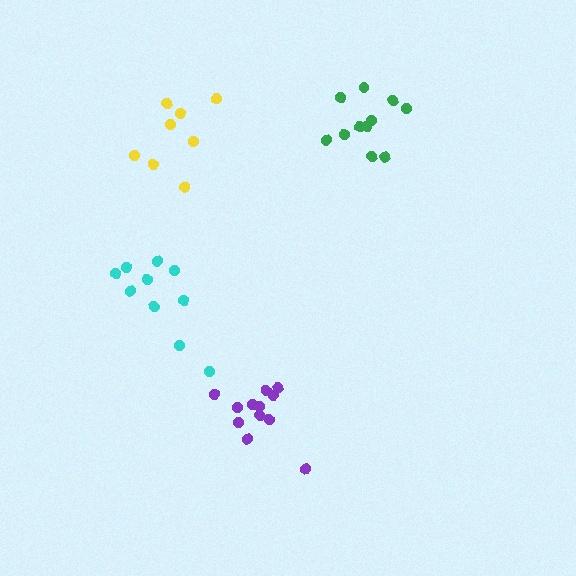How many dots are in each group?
Group 1: 8 dots, Group 2: 11 dots, Group 3: 10 dots, Group 4: 12 dots (41 total).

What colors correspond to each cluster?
The clusters are colored: yellow, green, cyan, purple.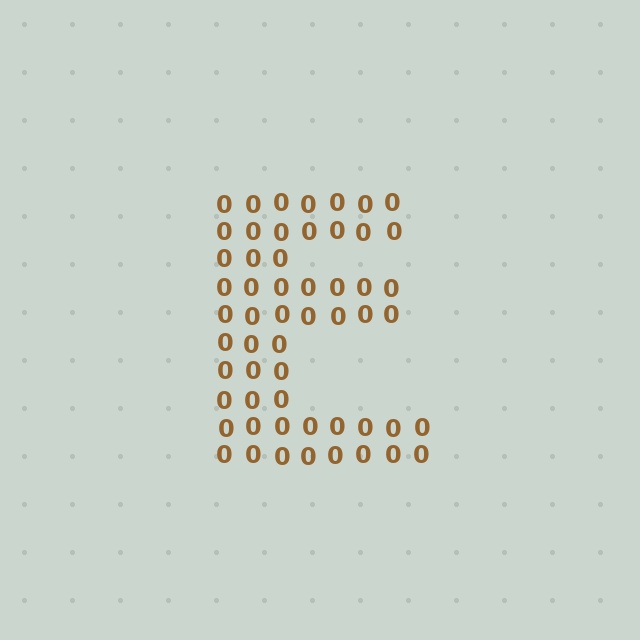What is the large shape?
The large shape is the letter E.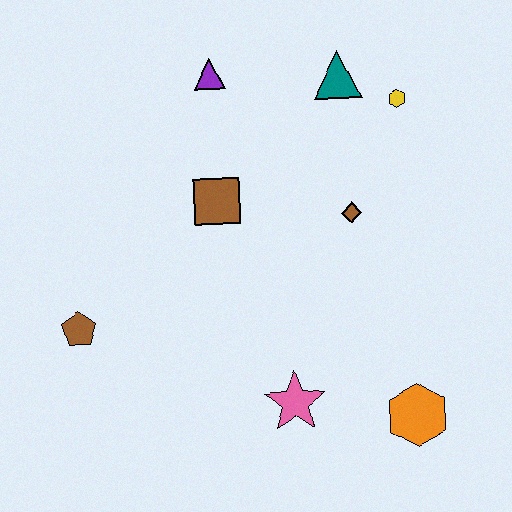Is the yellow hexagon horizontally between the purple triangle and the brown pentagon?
No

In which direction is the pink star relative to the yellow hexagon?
The pink star is below the yellow hexagon.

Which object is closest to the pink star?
The orange hexagon is closest to the pink star.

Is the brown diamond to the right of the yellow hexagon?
No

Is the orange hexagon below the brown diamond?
Yes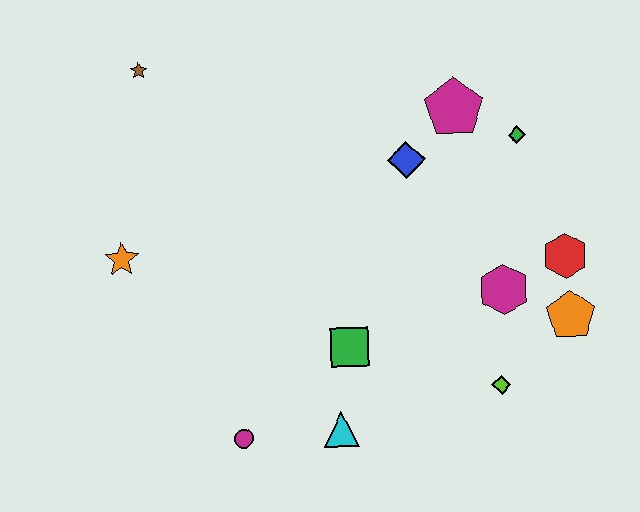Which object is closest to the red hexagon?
The orange pentagon is closest to the red hexagon.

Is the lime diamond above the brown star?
No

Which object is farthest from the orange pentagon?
The brown star is farthest from the orange pentagon.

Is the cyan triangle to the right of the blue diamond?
No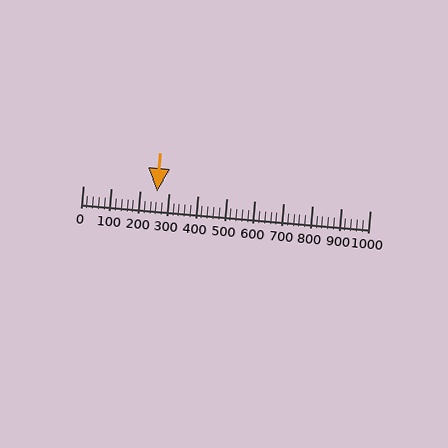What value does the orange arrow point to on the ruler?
The orange arrow points to approximately 260.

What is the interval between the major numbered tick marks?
The major tick marks are spaced 100 units apart.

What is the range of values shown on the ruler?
The ruler shows values from 0 to 1000.